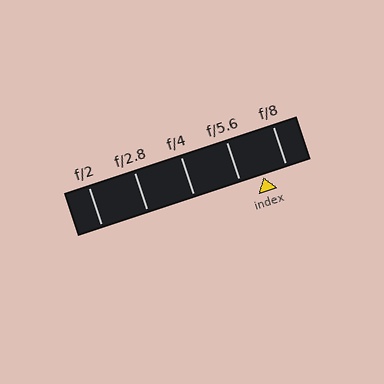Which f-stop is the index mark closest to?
The index mark is closest to f/5.6.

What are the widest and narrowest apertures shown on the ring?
The widest aperture shown is f/2 and the narrowest is f/8.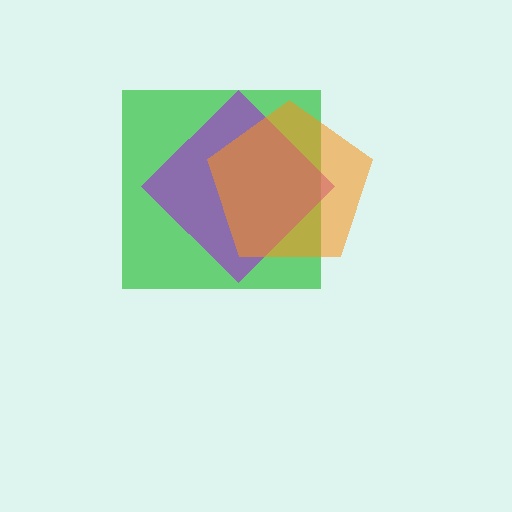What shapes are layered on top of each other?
The layered shapes are: a green square, a purple diamond, an orange pentagon.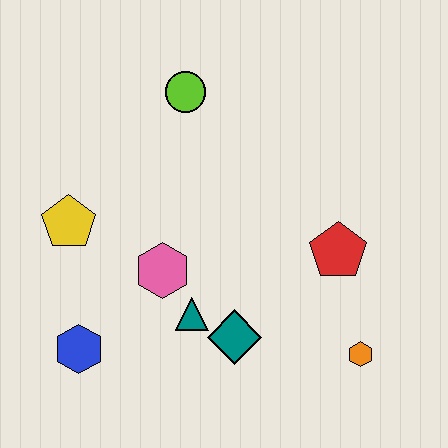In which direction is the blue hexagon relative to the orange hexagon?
The blue hexagon is to the left of the orange hexagon.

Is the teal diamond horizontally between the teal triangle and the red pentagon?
Yes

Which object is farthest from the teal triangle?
The lime circle is farthest from the teal triangle.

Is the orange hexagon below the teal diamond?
Yes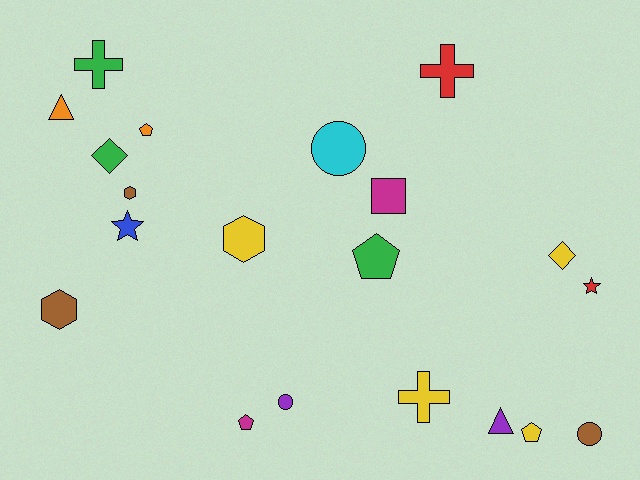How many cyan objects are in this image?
There is 1 cyan object.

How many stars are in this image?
There are 2 stars.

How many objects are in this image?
There are 20 objects.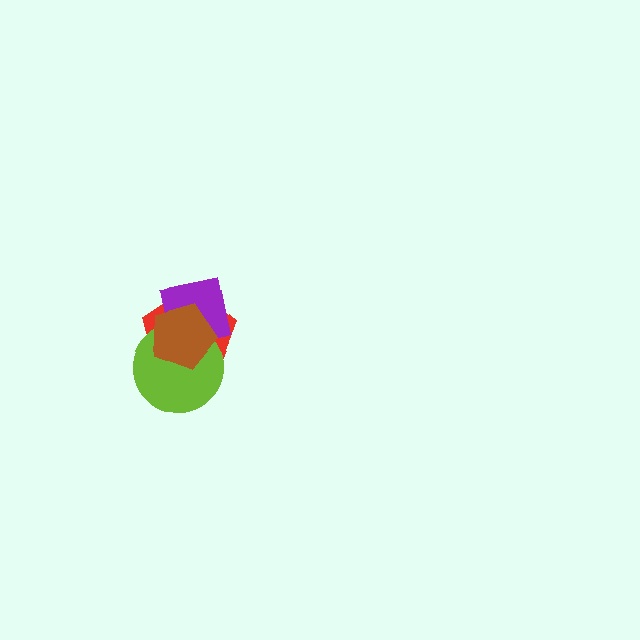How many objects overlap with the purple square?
3 objects overlap with the purple square.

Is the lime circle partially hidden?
Yes, it is partially covered by another shape.